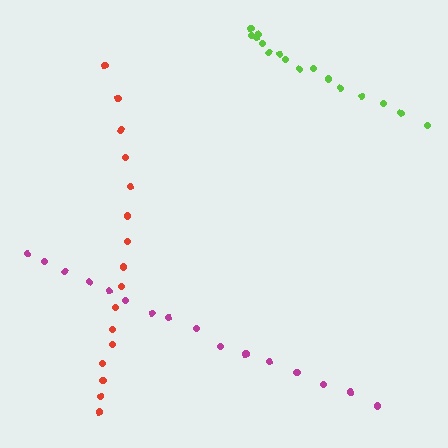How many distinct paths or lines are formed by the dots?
There are 3 distinct paths.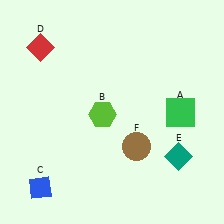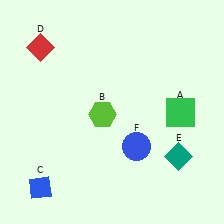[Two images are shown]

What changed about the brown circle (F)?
In Image 1, F is brown. In Image 2, it changed to blue.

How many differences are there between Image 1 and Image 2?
There is 1 difference between the two images.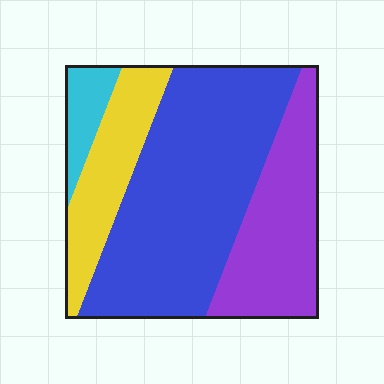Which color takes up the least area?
Cyan, at roughly 5%.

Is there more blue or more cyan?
Blue.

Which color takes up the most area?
Blue, at roughly 50%.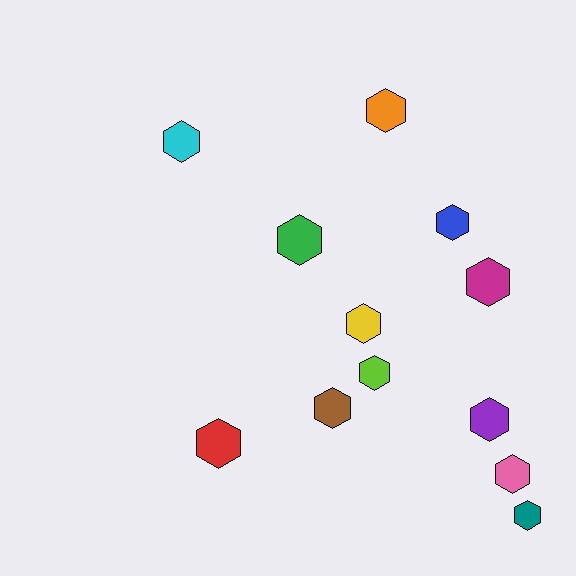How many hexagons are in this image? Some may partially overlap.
There are 12 hexagons.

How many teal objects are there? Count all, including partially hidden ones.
There is 1 teal object.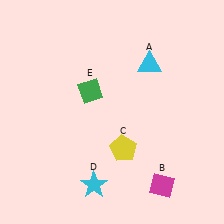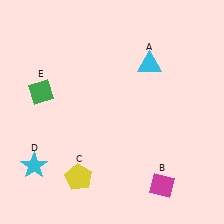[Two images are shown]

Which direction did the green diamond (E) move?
The green diamond (E) moved left.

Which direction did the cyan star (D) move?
The cyan star (D) moved left.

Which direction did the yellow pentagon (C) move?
The yellow pentagon (C) moved left.